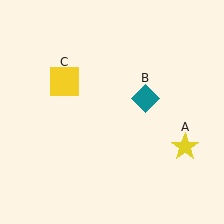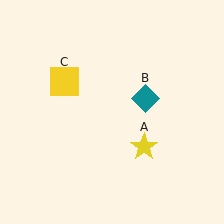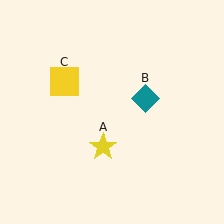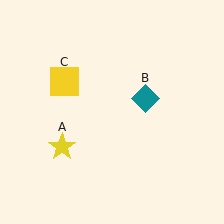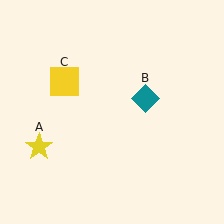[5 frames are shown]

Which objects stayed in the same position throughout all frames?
Teal diamond (object B) and yellow square (object C) remained stationary.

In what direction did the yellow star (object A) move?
The yellow star (object A) moved left.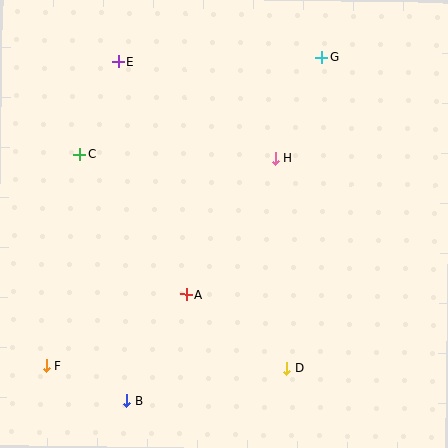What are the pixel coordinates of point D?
Point D is at (287, 368).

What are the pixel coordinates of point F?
Point F is at (46, 365).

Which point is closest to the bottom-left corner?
Point F is closest to the bottom-left corner.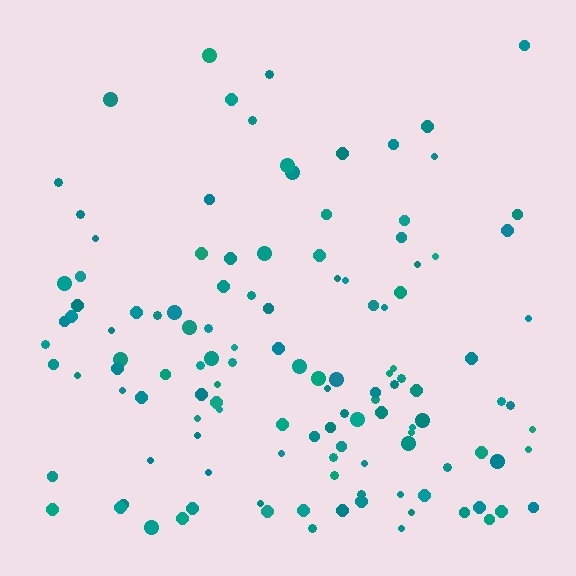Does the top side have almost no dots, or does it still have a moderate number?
Still a moderate number, just noticeably fewer than the bottom.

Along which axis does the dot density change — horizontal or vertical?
Vertical.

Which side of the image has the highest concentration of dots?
The bottom.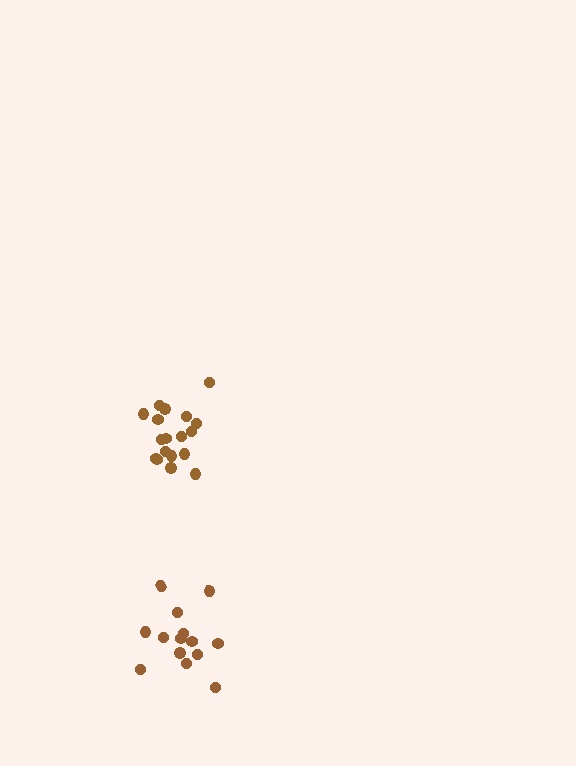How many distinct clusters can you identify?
There are 2 distinct clusters.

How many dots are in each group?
Group 1: 14 dots, Group 2: 18 dots (32 total).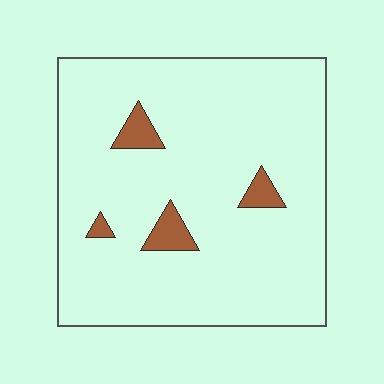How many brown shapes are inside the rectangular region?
4.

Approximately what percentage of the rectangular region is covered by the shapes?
Approximately 5%.